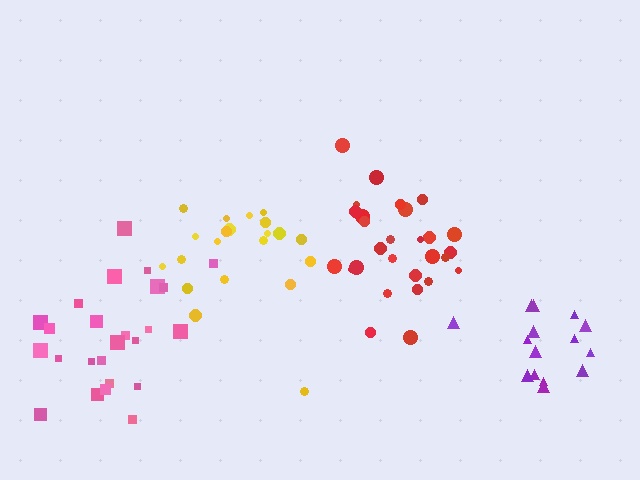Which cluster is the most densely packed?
Purple.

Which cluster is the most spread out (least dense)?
Pink.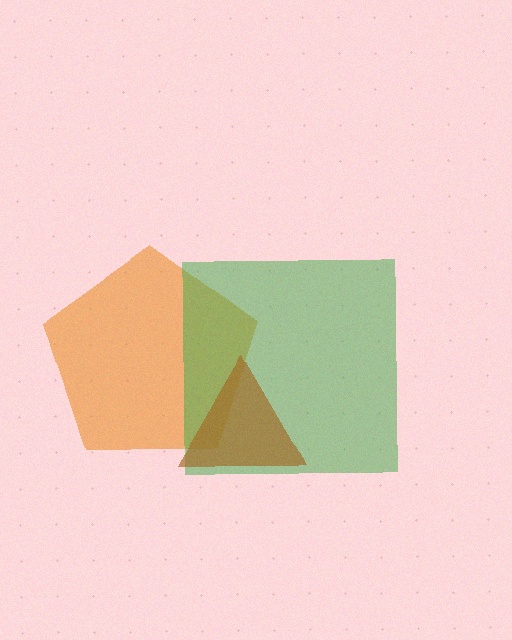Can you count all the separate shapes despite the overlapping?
Yes, there are 3 separate shapes.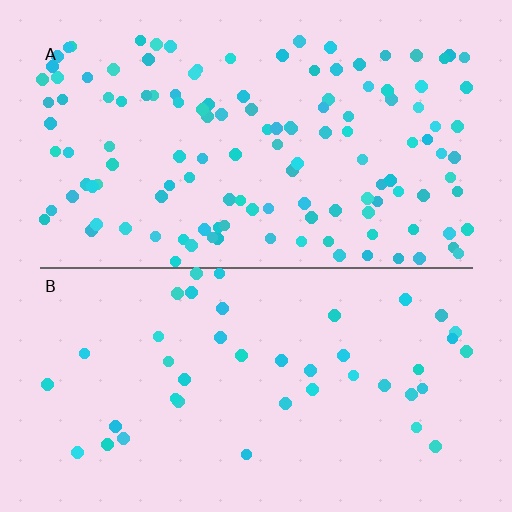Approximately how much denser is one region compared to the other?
Approximately 3.0× — region A over region B.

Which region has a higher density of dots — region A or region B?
A (the top).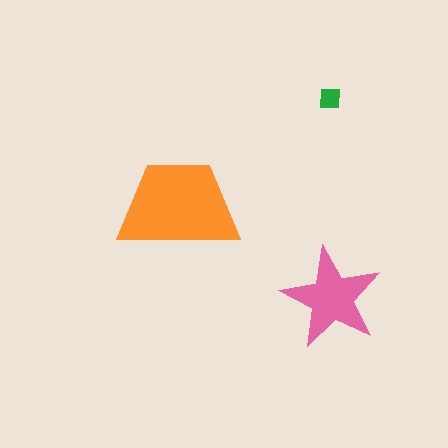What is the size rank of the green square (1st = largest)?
3rd.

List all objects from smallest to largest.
The green square, the pink star, the orange trapezoid.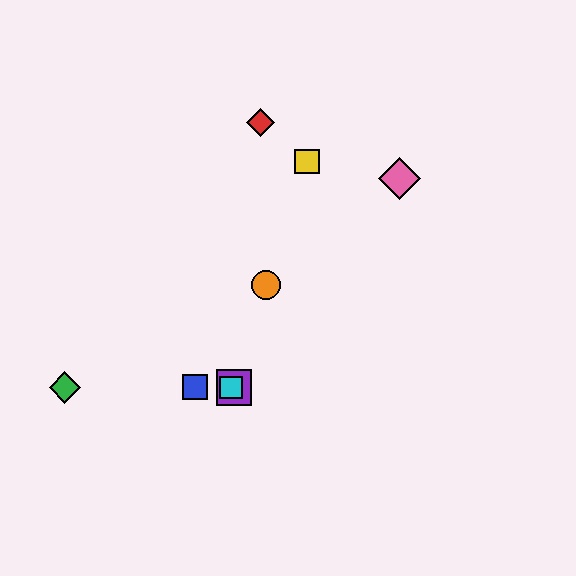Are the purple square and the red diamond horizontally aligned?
No, the purple square is at y≈387 and the red diamond is at y≈123.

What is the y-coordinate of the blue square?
The blue square is at y≈387.